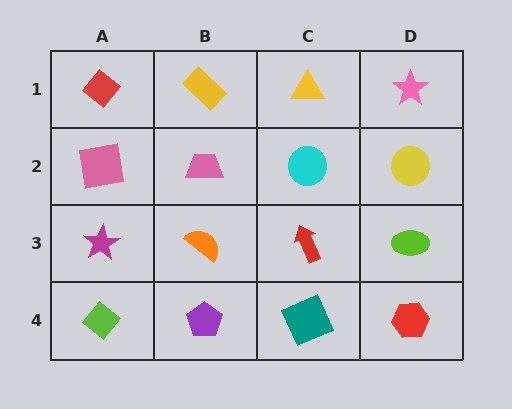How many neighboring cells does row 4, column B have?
3.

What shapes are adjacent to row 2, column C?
A yellow triangle (row 1, column C), a red arrow (row 3, column C), a pink trapezoid (row 2, column B), a yellow circle (row 2, column D).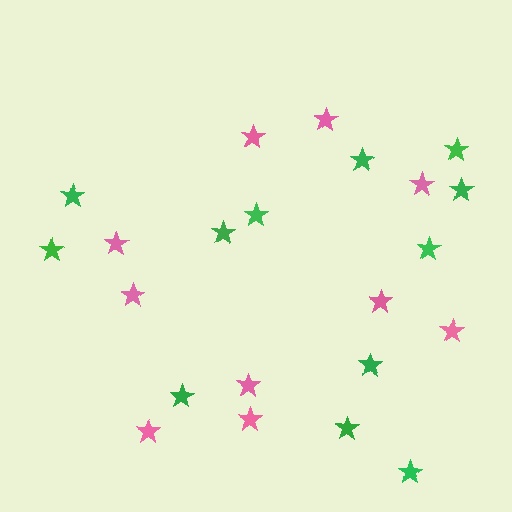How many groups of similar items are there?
There are 2 groups: one group of green stars (12) and one group of pink stars (10).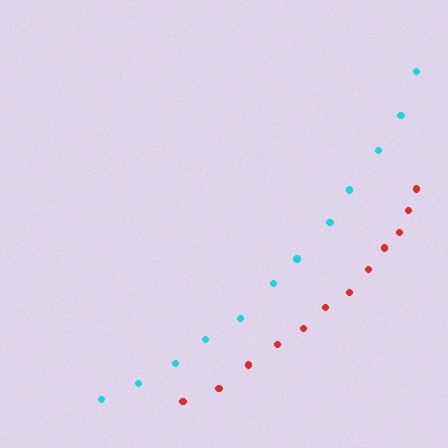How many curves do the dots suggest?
There are 2 distinct paths.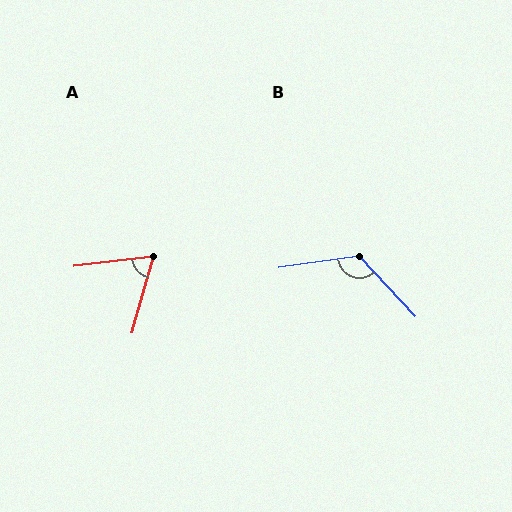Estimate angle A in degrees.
Approximately 68 degrees.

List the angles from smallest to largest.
A (68°), B (125°).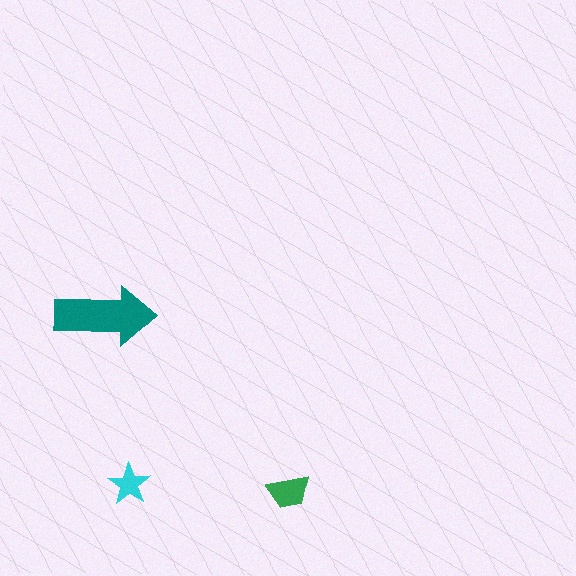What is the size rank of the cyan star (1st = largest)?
3rd.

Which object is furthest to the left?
The teal arrow is leftmost.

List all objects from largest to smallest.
The teal arrow, the green trapezoid, the cyan star.